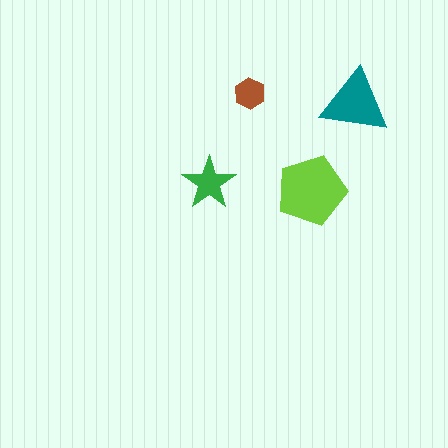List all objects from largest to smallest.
The lime pentagon, the teal triangle, the green star, the brown hexagon.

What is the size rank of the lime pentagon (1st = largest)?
1st.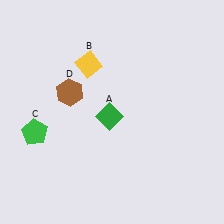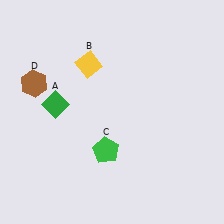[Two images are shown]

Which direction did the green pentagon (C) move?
The green pentagon (C) moved right.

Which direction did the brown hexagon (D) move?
The brown hexagon (D) moved left.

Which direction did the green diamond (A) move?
The green diamond (A) moved left.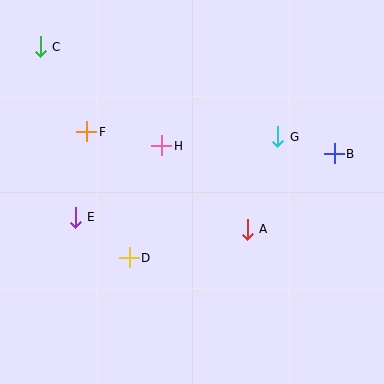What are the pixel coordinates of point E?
Point E is at (75, 217).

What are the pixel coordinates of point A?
Point A is at (247, 229).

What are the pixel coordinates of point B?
Point B is at (334, 154).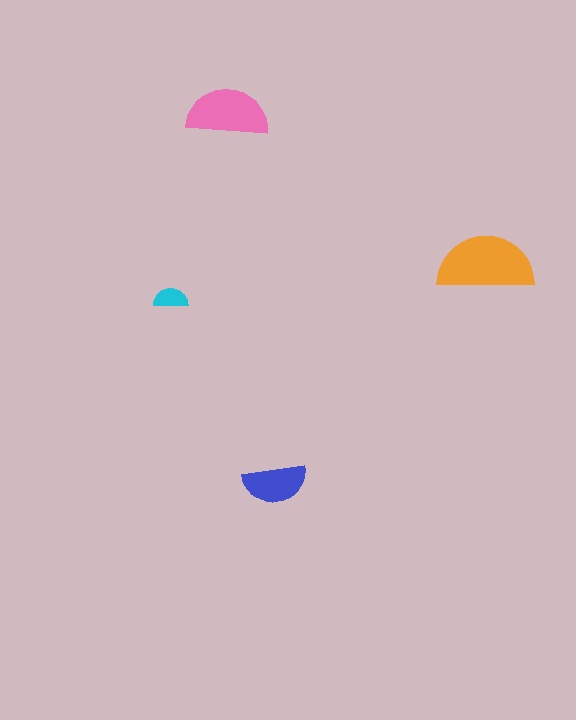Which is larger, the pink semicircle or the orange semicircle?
The orange one.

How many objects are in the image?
There are 4 objects in the image.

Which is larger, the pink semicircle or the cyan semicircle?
The pink one.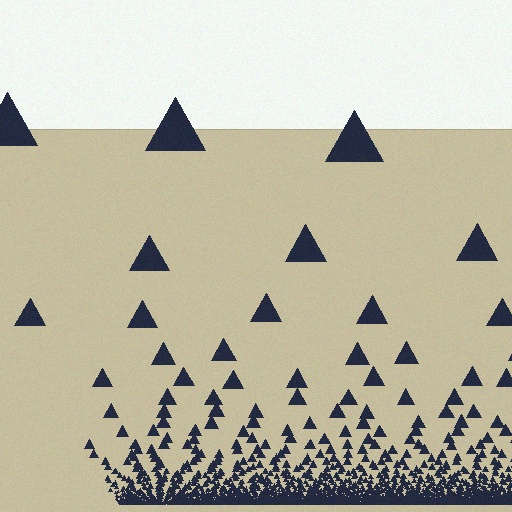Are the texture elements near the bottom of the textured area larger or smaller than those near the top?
Smaller. The gradient is inverted — elements near the bottom are smaller and denser.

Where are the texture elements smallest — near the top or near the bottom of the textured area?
Near the bottom.